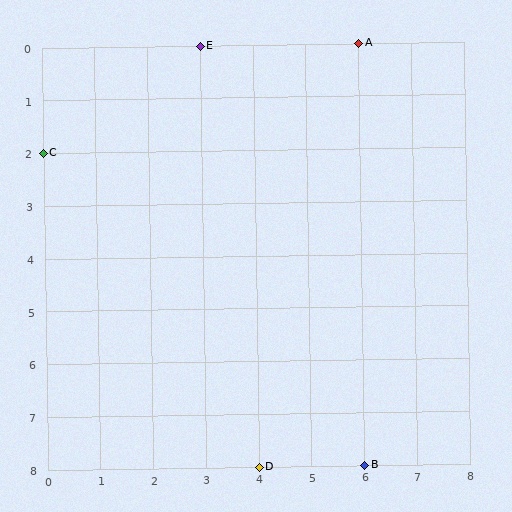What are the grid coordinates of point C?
Point C is at grid coordinates (0, 2).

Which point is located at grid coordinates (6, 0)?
Point A is at (6, 0).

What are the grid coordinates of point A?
Point A is at grid coordinates (6, 0).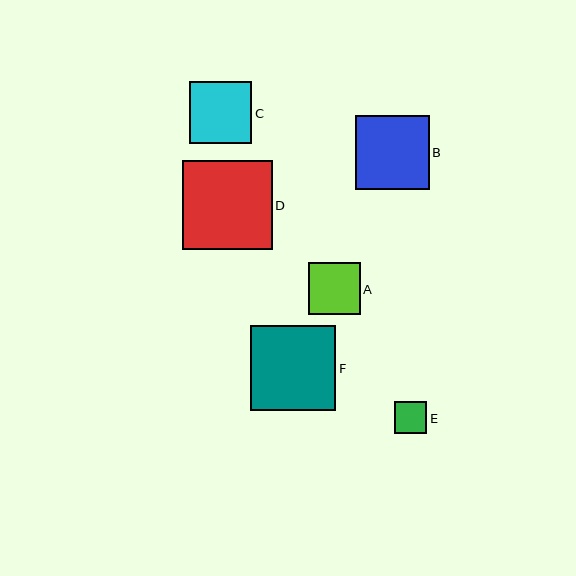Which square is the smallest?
Square E is the smallest with a size of approximately 32 pixels.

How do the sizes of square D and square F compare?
Square D and square F are approximately the same size.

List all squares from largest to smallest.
From largest to smallest: D, F, B, C, A, E.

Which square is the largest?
Square D is the largest with a size of approximately 90 pixels.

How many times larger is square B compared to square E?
Square B is approximately 2.3 times the size of square E.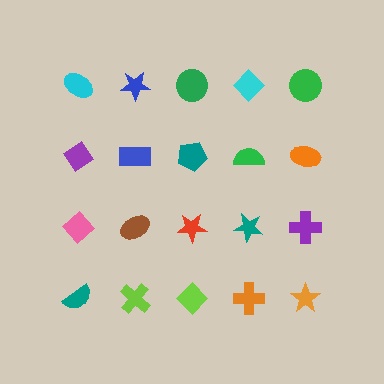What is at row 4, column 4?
An orange cross.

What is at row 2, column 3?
A teal pentagon.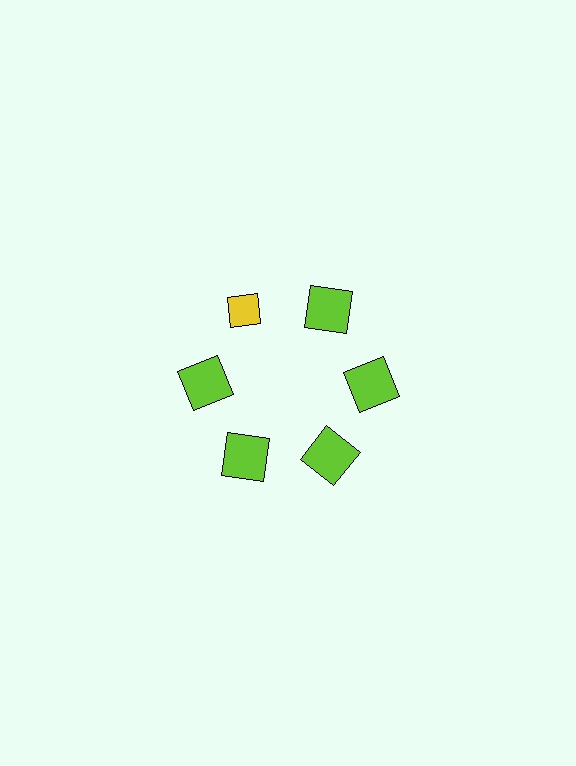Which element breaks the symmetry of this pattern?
The yellow diamond at roughly the 11 o'clock position breaks the symmetry. All other shapes are lime squares.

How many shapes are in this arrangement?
There are 6 shapes arranged in a ring pattern.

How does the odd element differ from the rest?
It differs in both color (yellow instead of lime) and shape (diamond instead of square).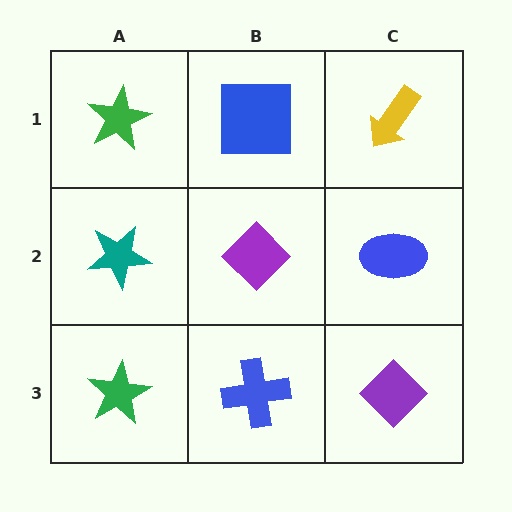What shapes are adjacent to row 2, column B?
A blue square (row 1, column B), a blue cross (row 3, column B), a teal star (row 2, column A), a blue ellipse (row 2, column C).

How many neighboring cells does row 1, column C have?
2.